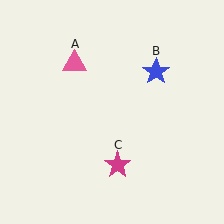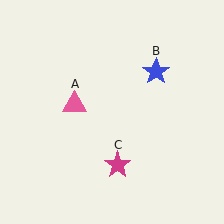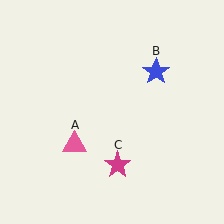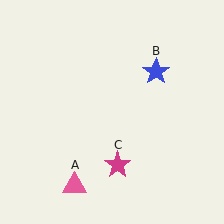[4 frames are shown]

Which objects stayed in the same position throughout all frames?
Blue star (object B) and magenta star (object C) remained stationary.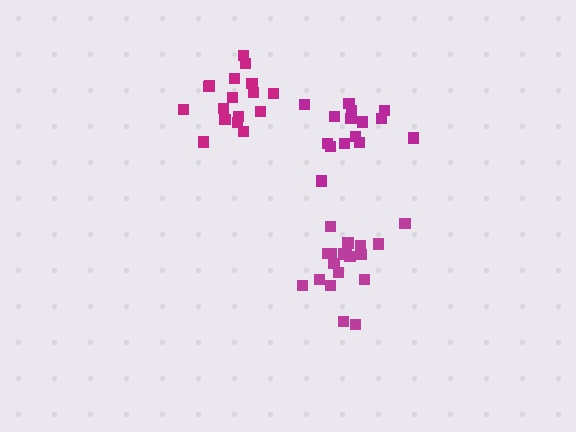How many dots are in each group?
Group 1: 15 dots, Group 2: 19 dots, Group 3: 17 dots (51 total).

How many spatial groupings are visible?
There are 3 spatial groupings.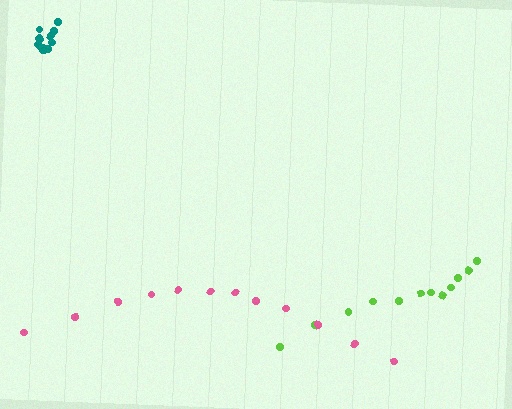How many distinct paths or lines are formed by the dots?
There are 3 distinct paths.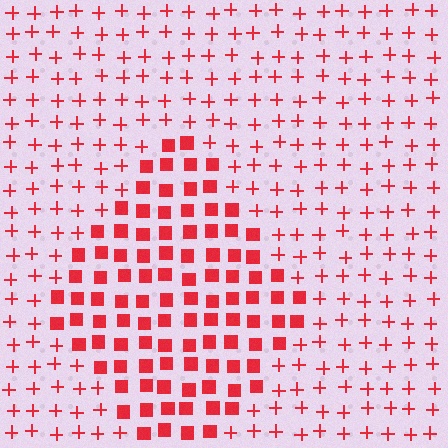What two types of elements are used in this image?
The image uses squares inside the diamond region and plus signs outside it.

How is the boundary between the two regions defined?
The boundary is defined by a change in element shape: squares inside vs. plus signs outside. All elements share the same color and spacing.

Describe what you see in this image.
The image is filled with small red elements arranged in a uniform grid. A diamond-shaped region contains squares, while the surrounding area contains plus signs. The boundary is defined purely by the change in element shape.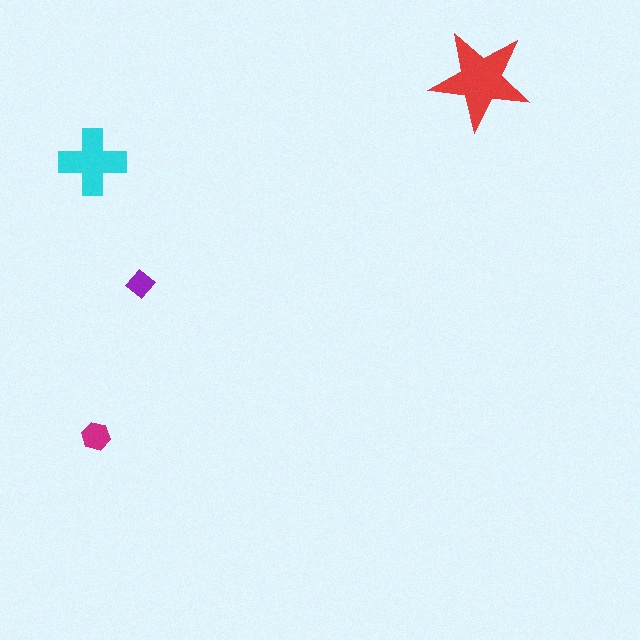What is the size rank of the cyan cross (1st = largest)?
2nd.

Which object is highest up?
The red star is topmost.